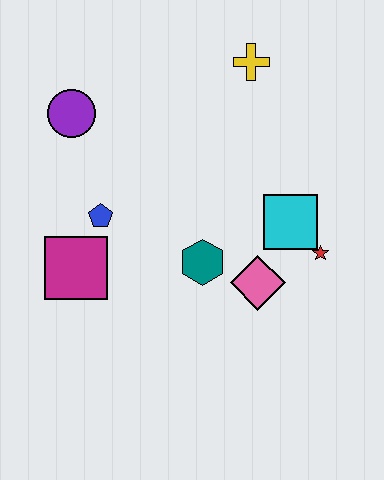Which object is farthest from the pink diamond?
The purple circle is farthest from the pink diamond.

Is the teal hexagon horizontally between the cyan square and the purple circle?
Yes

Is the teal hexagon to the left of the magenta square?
No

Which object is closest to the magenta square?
The blue pentagon is closest to the magenta square.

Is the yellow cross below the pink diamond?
No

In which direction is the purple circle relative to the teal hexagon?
The purple circle is above the teal hexagon.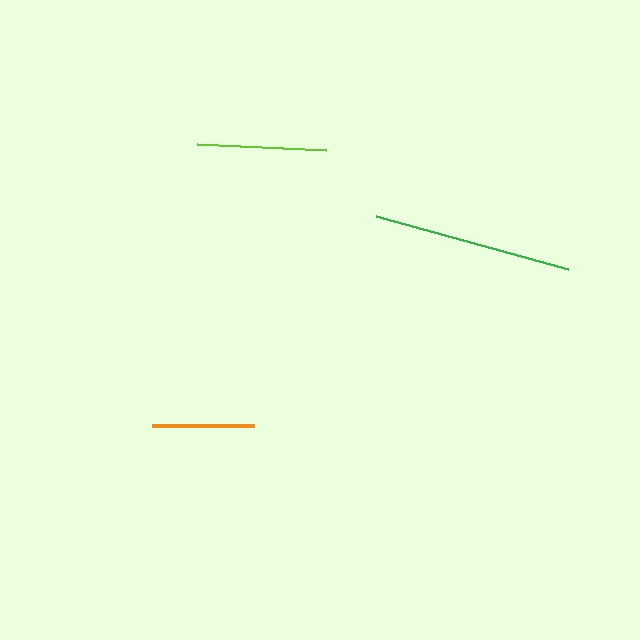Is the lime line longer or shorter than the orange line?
The lime line is longer than the orange line.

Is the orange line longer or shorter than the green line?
The green line is longer than the orange line.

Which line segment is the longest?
The green line is the longest at approximately 199 pixels.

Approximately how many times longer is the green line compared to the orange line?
The green line is approximately 1.9 times the length of the orange line.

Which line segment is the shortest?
The orange line is the shortest at approximately 103 pixels.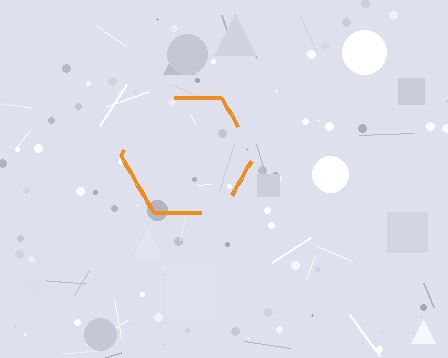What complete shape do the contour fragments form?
The contour fragments form a hexagon.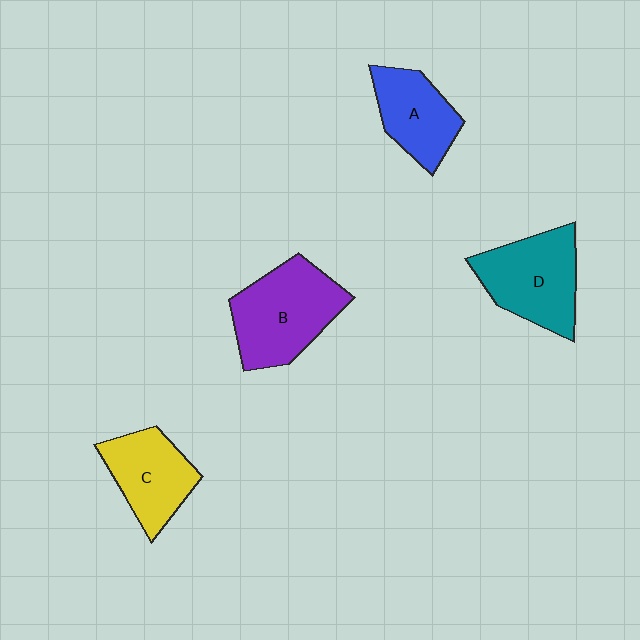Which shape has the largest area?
Shape B (purple).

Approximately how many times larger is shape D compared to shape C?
Approximately 1.2 times.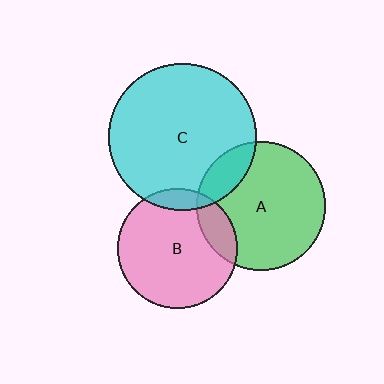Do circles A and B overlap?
Yes.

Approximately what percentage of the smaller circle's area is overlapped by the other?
Approximately 15%.